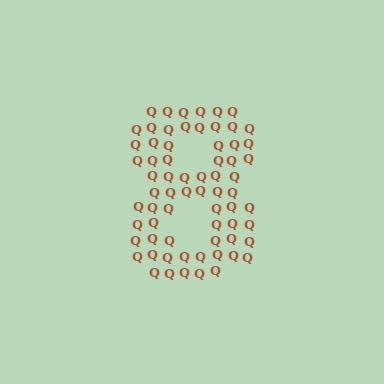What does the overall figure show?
The overall figure shows the digit 8.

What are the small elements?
The small elements are letter Q's.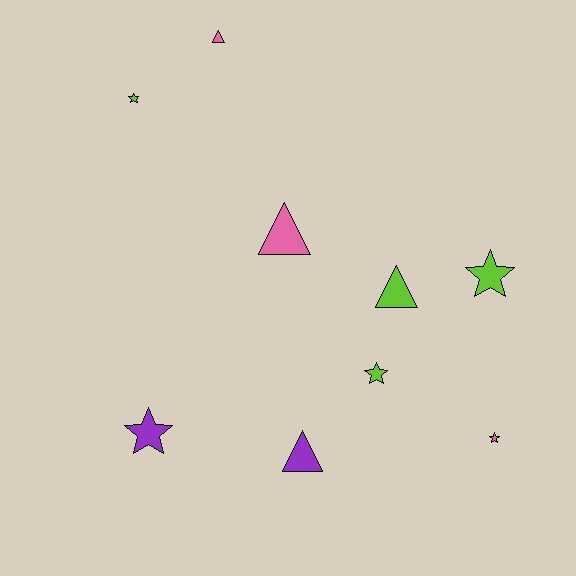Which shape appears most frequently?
Star, with 5 objects.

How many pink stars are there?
There is 1 pink star.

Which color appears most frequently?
Lime, with 4 objects.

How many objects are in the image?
There are 9 objects.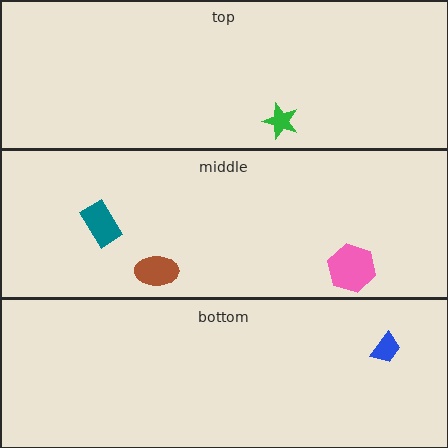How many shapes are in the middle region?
3.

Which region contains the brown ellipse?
The middle region.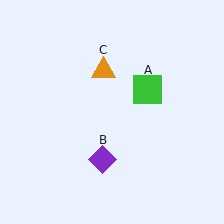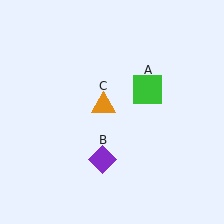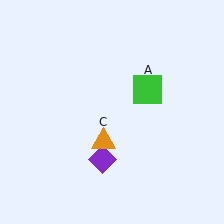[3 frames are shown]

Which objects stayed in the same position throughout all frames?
Green square (object A) and purple diamond (object B) remained stationary.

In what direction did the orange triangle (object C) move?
The orange triangle (object C) moved down.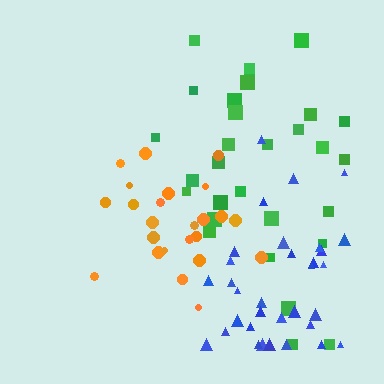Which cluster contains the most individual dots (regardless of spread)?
Blue (33).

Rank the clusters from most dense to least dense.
orange, blue, green.